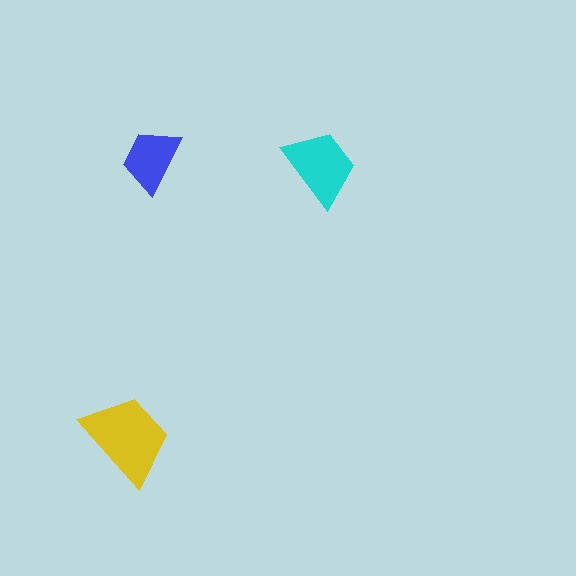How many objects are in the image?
There are 3 objects in the image.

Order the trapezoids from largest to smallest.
the yellow one, the cyan one, the blue one.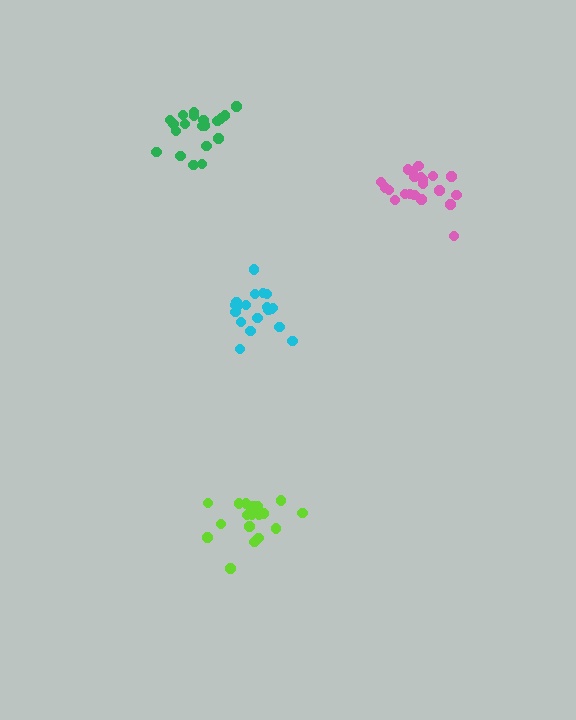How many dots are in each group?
Group 1: 19 dots, Group 2: 21 dots, Group 3: 20 dots, Group 4: 19 dots (79 total).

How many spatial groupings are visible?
There are 4 spatial groupings.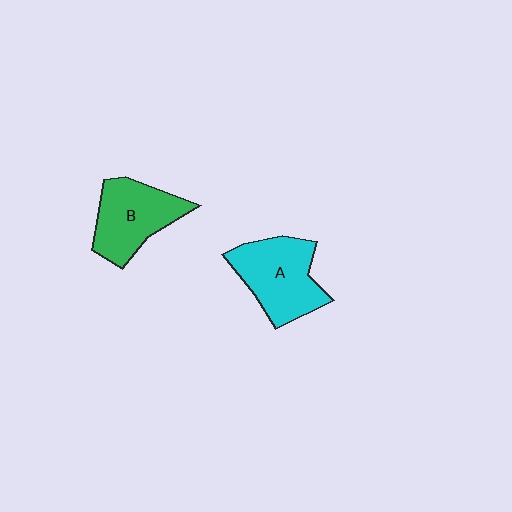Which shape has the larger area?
Shape A (cyan).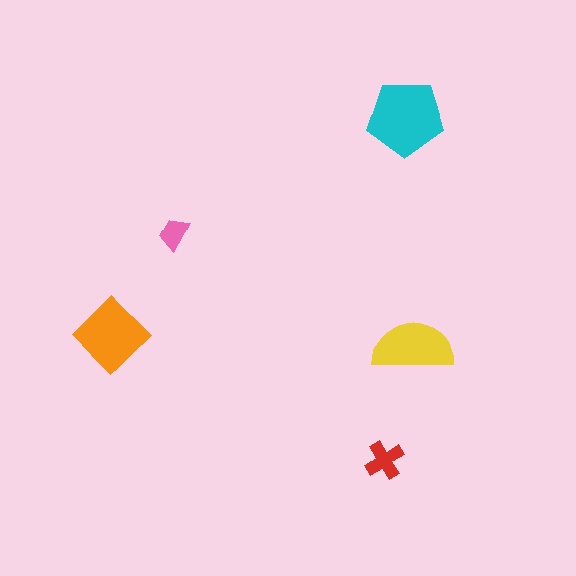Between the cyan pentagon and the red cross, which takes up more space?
The cyan pentagon.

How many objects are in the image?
There are 5 objects in the image.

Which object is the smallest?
The pink trapezoid.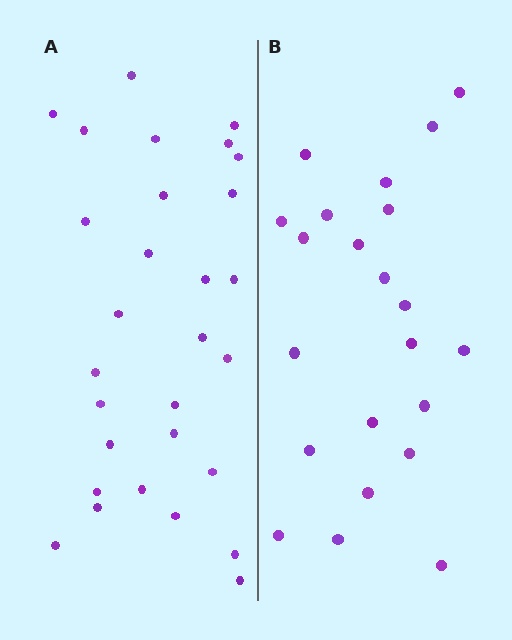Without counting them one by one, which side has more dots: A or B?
Region A (the left region) has more dots.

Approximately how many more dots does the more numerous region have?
Region A has roughly 8 or so more dots than region B.